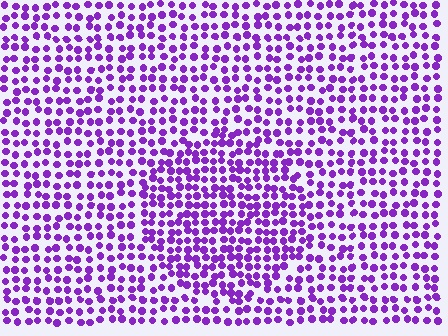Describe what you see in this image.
The image contains small purple elements arranged at two different densities. A circle-shaped region is visible where the elements are more densely packed than the surrounding area.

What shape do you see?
I see a circle.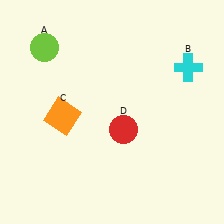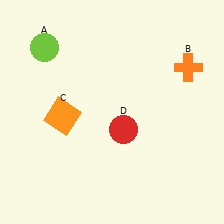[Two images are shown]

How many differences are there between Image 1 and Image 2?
There is 1 difference between the two images.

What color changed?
The cross (B) changed from cyan in Image 1 to orange in Image 2.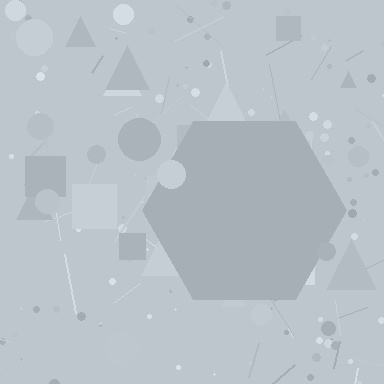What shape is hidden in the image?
A hexagon is hidden in the image.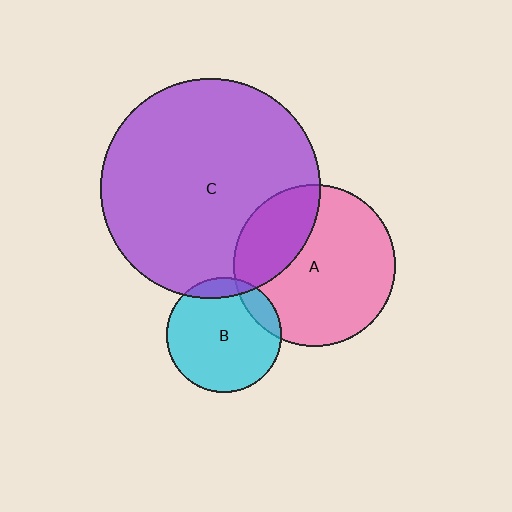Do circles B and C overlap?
Yes.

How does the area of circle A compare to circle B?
Approximately 1.9 times.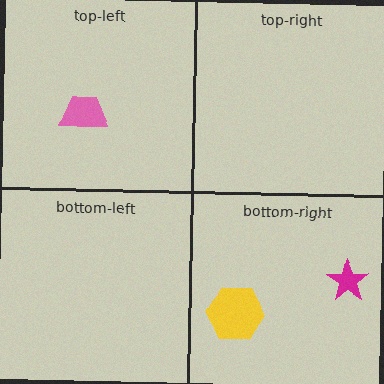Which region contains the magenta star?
The bottom-right region.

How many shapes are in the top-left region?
1.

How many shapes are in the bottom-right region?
2.